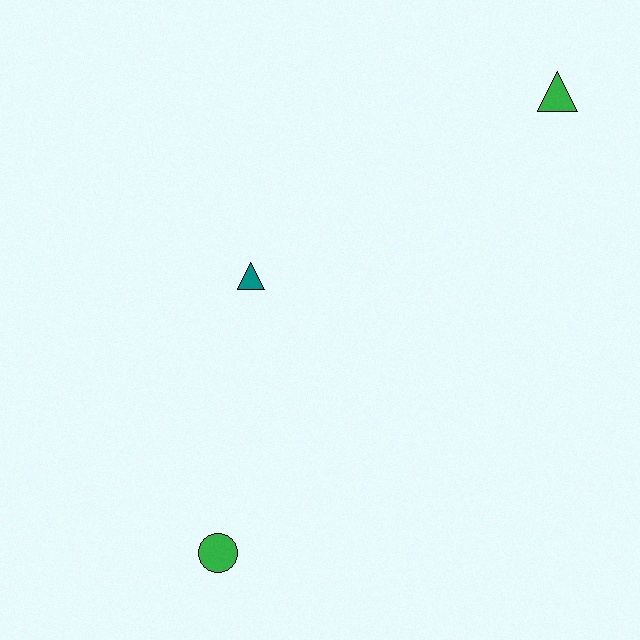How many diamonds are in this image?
There are no diamonds.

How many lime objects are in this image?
There are no lime objects.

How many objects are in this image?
There are 3 objects.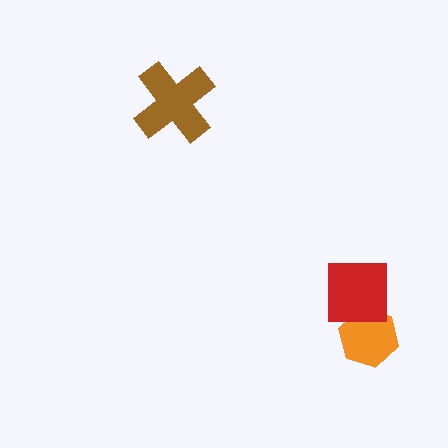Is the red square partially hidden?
No, no other shape covers it.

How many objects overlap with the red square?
1 object overlaps with the red square.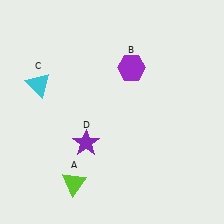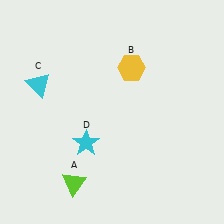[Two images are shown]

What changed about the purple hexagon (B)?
In Image 1, B is purple. In Image 2, it changed to yellow.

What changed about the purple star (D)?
In Image 1, D is purple. In Image 2, it changed to cyan.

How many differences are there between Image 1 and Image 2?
There are 2 differences between the two images.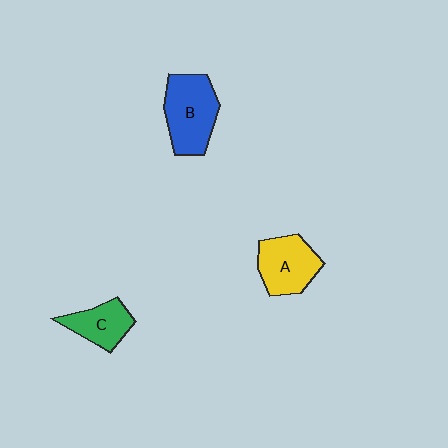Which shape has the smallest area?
Shape C (green).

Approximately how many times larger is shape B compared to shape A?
Approximately 1.2 times.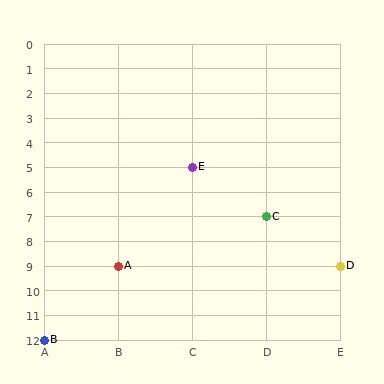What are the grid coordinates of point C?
Point C is at grid coordinates (D, 7).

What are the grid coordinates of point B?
Point B is at grid coordinates (A, 12).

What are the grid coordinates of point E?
Point E is at grid coordinates (C, 5).